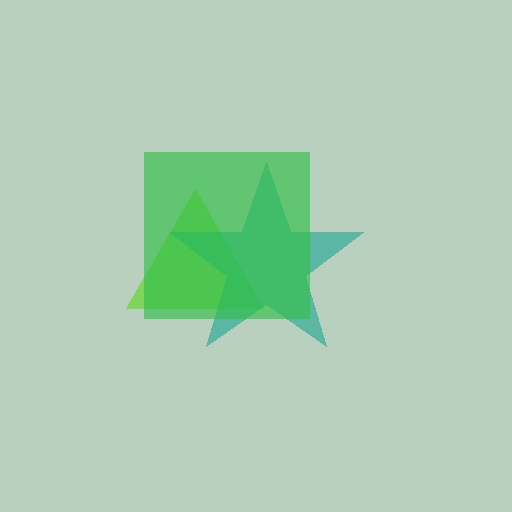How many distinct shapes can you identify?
There are 3 distinct shapes: a lime triangle, a teal star, a green square.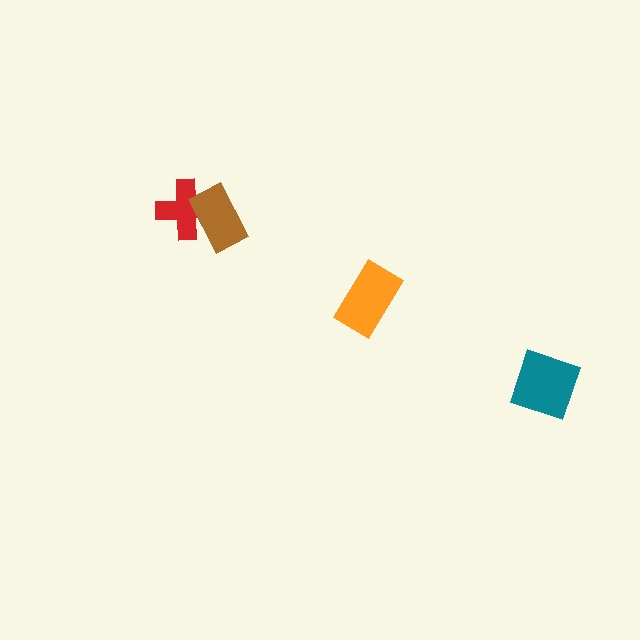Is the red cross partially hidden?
Yes, it is partially covered by another shape.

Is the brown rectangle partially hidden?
No, no other shape covers it.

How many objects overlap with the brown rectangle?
1 object overlaps with the brown rectangle.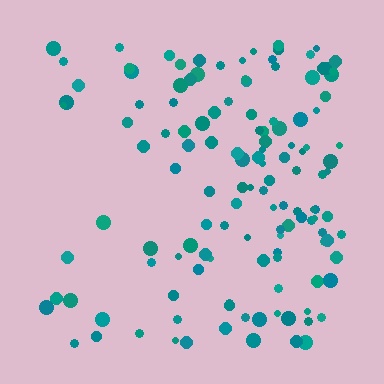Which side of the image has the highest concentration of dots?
The right.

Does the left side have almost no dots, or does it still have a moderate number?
Still a moderate number, just noticeably fewer than the right.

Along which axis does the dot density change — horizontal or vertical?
Horizontal.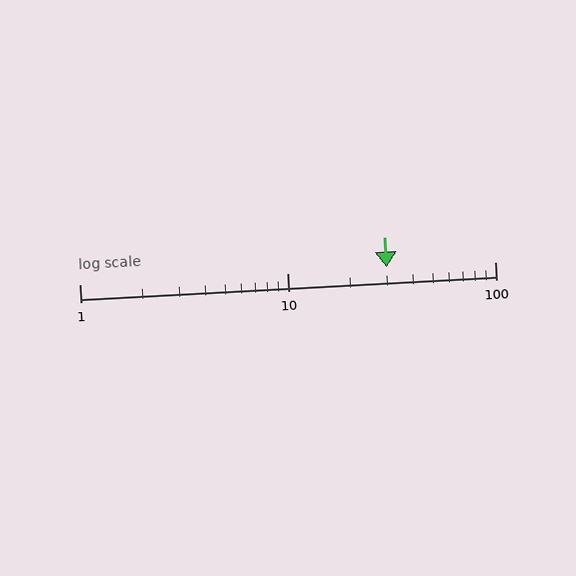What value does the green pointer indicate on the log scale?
The pointer indicates approximately 30.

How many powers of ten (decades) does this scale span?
The scale spans 2 decades, from 1 to 100.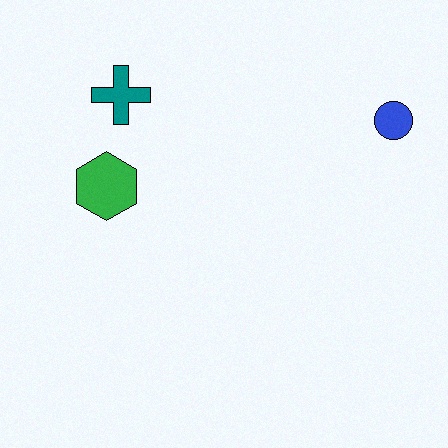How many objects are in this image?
There are 3 objects.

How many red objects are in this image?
There are no red objects.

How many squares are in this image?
There are no squares.